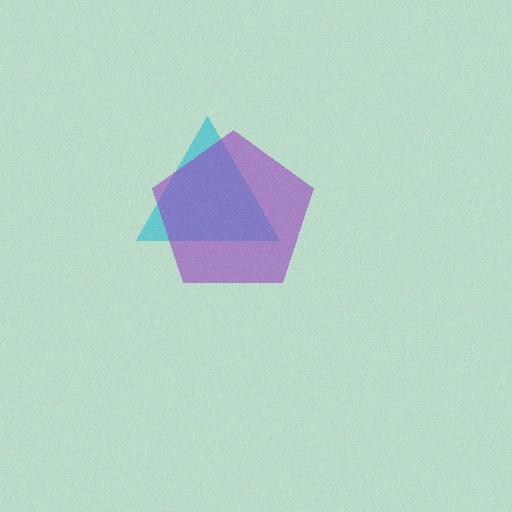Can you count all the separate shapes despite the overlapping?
Yes, there are 2 separate shapes.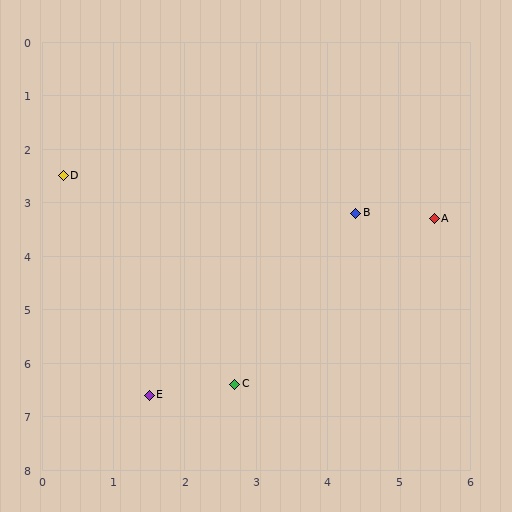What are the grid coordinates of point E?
Point E is at approximately (1.5, 6.6).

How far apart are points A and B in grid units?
Points A and B are about 1.1 grid units apart.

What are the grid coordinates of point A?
Point A is at approximately (5.5, 3.3).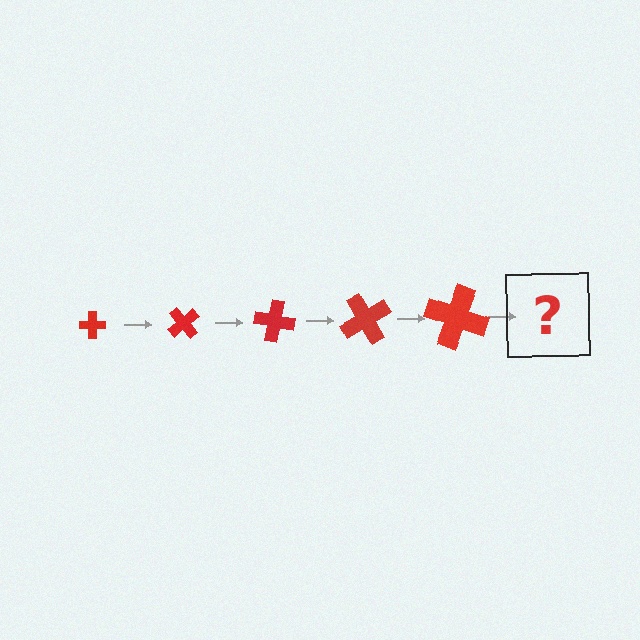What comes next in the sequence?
The next element should be a cross, larger than the previous one and rotated 250 degrees from the start.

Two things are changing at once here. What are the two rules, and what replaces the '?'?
The two rules are that the cross grows larger each step and it rotates 50 degrees each step. The '?' should be a cross, larger than the previous one and rotated 250 degrees from the start.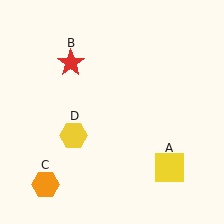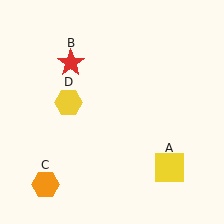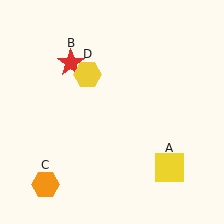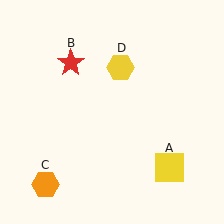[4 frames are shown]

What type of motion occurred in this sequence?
The yellow hexagon (object D) rotated clockwise around the center of the scene.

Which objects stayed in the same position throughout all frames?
Yellow square (object A) and red star (object B) and orange hexagon (object C) remained stationary.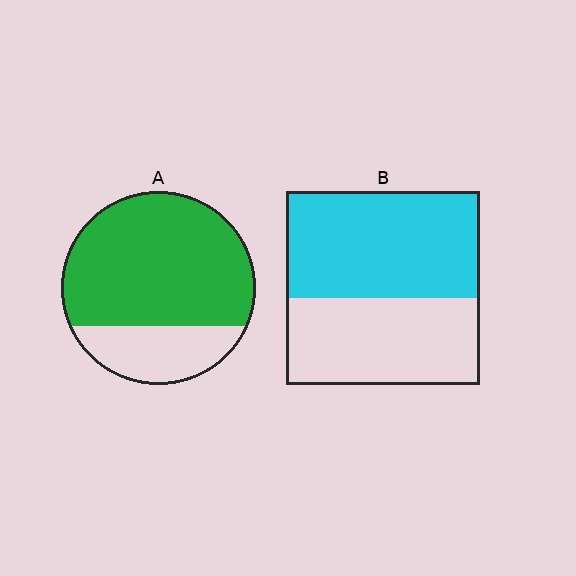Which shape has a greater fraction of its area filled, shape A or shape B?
Shape A.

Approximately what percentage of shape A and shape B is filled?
A is approximately 75% and B is approximately 55%.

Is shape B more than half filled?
Yes.